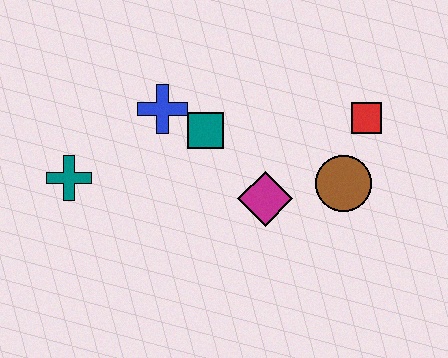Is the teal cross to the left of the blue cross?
Yes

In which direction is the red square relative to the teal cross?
The red square is to the right of the teal cross.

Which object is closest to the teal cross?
The blue cross is closest to the teal cross.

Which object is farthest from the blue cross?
The red square is farthest from the blue cross.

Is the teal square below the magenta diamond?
No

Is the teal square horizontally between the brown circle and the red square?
No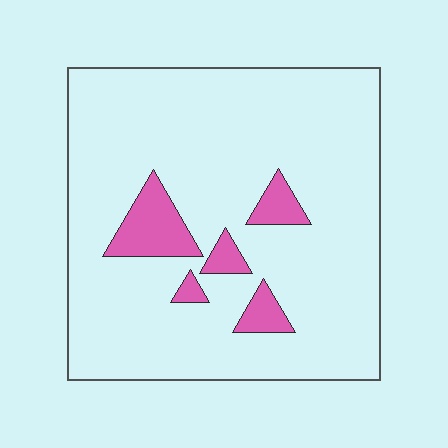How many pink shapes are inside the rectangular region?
5.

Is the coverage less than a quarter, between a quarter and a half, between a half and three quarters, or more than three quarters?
Less than a quarter.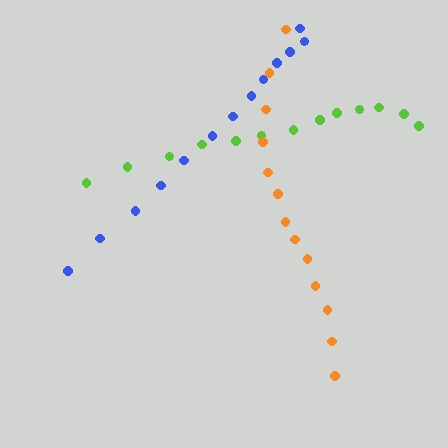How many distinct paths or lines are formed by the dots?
There are 3 distinct paths.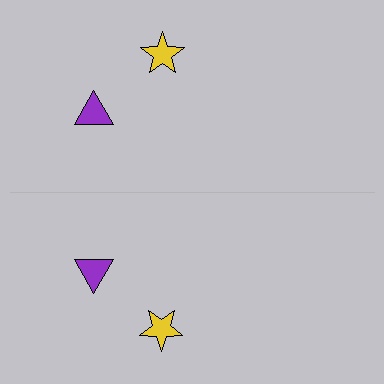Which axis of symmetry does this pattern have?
The pattern has a horizontal axis of symmetry running through the center of the image.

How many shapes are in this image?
There are 4 shapes in this image.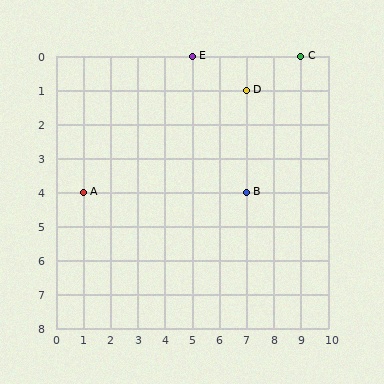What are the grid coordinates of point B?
Point B is at grid coordinates (7, 4).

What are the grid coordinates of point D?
Point D is at grid coordinates (7, 1).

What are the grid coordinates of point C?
Point C is at grid coordinates (9, 0).